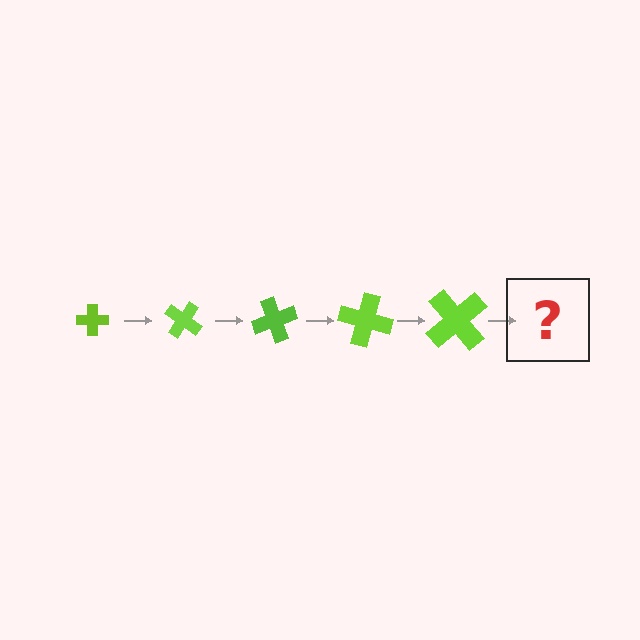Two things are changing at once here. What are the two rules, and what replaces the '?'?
The two rules are that the cross grows larger each step and it rotates 35 degrees each step. The '?' should be a cross, larger than the previous one and rotated 175 degrees from the start.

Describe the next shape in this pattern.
It should be a cross, larger than the previous one and rotated 175 degrees from the start.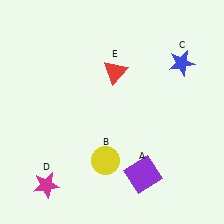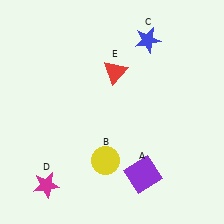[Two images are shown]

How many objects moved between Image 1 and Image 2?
1 object moved between the two images.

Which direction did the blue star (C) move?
The blue star (C) moved left.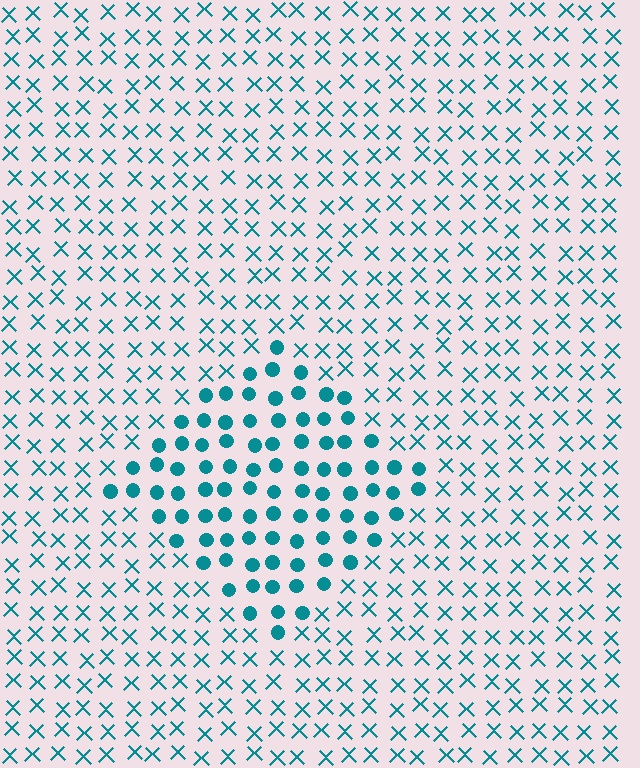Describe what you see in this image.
The image is filled with small teal elements arranged in a uniform grid. A diamond-shaped region contains circles, while the surrounding area contains X marks. The boundary is defined purely by the change in element shape.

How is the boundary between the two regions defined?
The boundary is defined by a change in element shape: circles inside vs. X marks outside. All elements share the same color and spacing.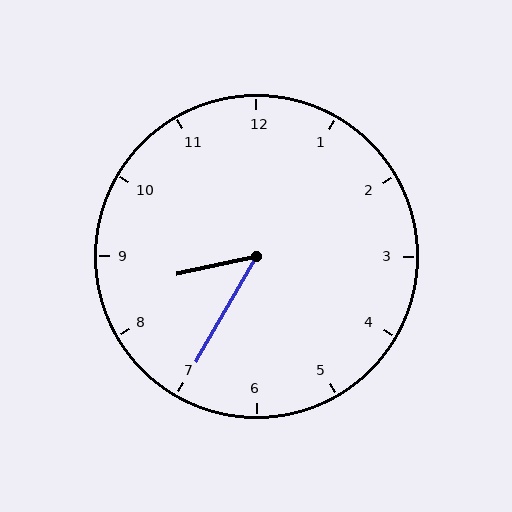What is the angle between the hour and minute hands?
Approximately 48 degrees.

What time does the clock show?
8:35.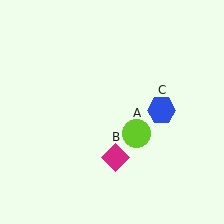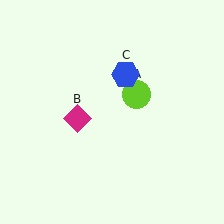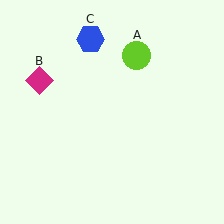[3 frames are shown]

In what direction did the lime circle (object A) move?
The lime circle (object A) moved up.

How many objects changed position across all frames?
3 objects changed position: lime circle (object A), magenta diamond (object B), blue hexagon (object C).